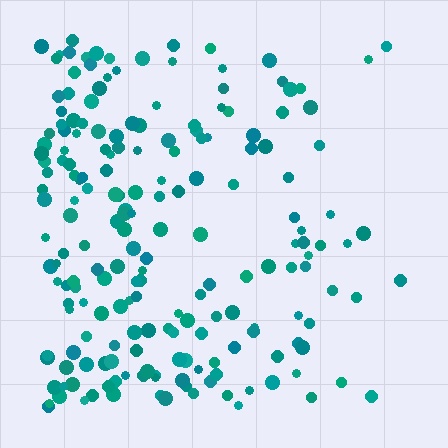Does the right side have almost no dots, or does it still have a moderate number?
Still a moderate number, just noticeably fewer than the left.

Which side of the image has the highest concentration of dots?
The left.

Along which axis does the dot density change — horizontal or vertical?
Horizontal.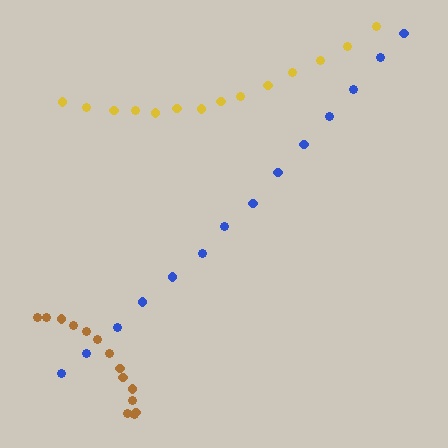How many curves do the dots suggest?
There are 3 distinct paths.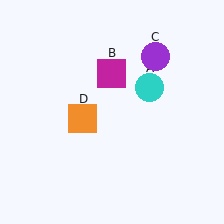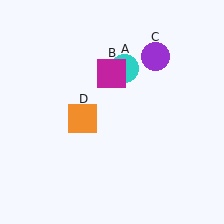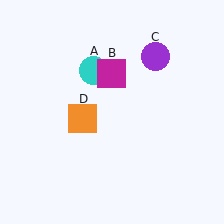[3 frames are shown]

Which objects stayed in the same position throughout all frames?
Magenta square (object B) and purple circle (object C) and orange square (object D) remained stationary.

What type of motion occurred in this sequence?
The cyan circle (object A) rotated counterclockwise around the center of the scene.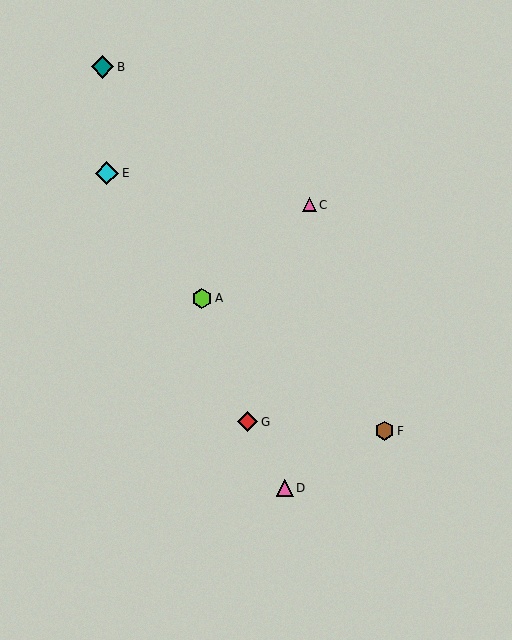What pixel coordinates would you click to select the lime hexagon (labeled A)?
Click at (202, 298) to select the lime hexagon A.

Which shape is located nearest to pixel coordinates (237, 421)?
The red diamond (labeled G) at (248, 422) is nearest to that location.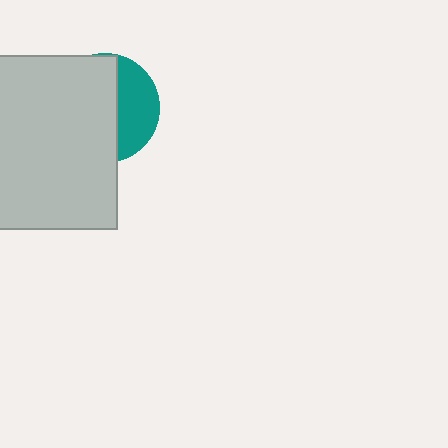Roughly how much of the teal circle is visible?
A small part of it is visible (roughly 36%).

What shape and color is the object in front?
The object in front is a light gray rectangle.